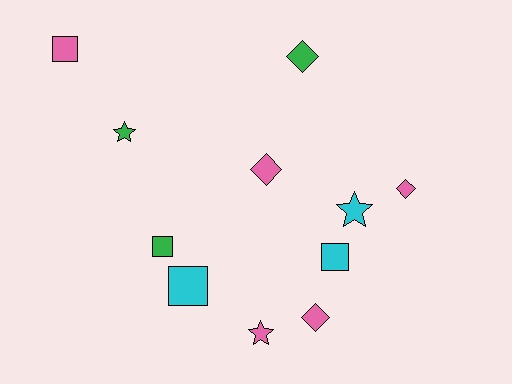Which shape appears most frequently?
Square, with 4 objects.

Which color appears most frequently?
Pink, with 5 objects.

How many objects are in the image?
There are 11 objects.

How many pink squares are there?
There is 1 pink square.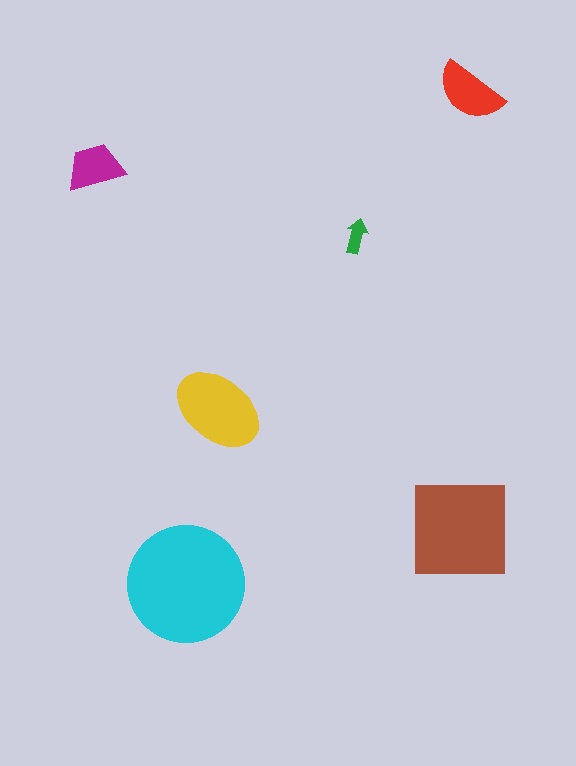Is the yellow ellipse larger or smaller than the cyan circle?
Smaller.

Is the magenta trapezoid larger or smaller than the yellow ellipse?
Smaller.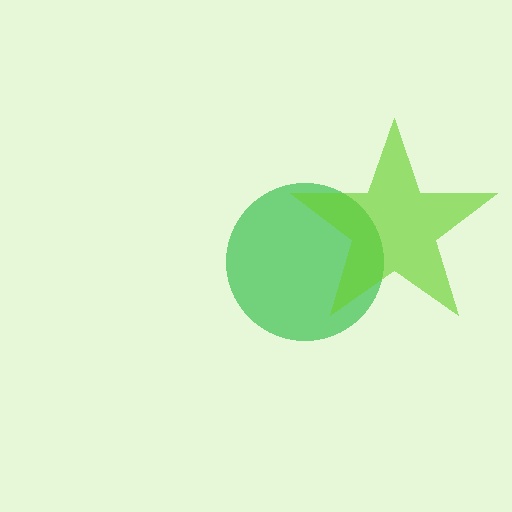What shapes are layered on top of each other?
The layered shapes are: a green circle, a lime star.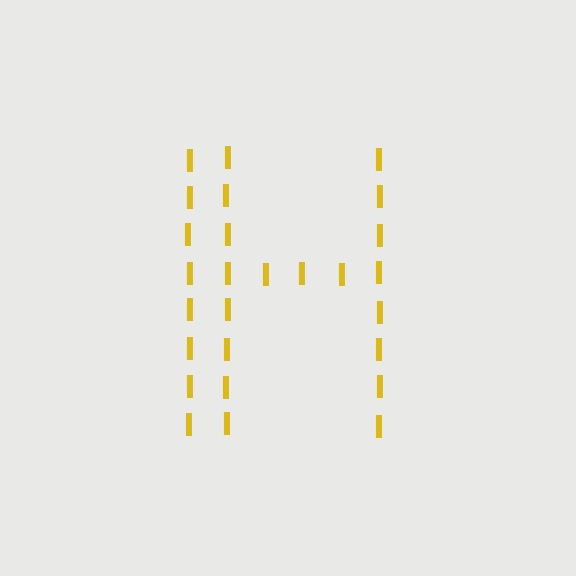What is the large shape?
The large shape is the letter H.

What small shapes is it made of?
It is made of small letter I's.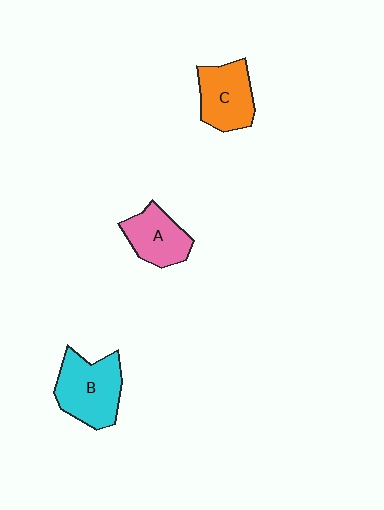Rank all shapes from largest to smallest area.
From largest to smallest: B (cyan), C (orange), A (pink).